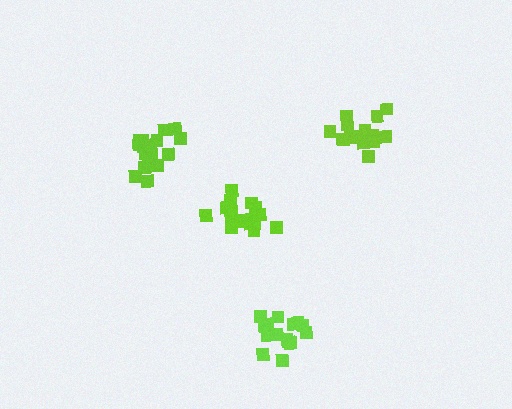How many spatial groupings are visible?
There are 4 spatial groupings.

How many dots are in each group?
Group 1: 15 dots, Group 2: 14 dots, Group 3: 19 dots, Group 4: 19 dots (67 total).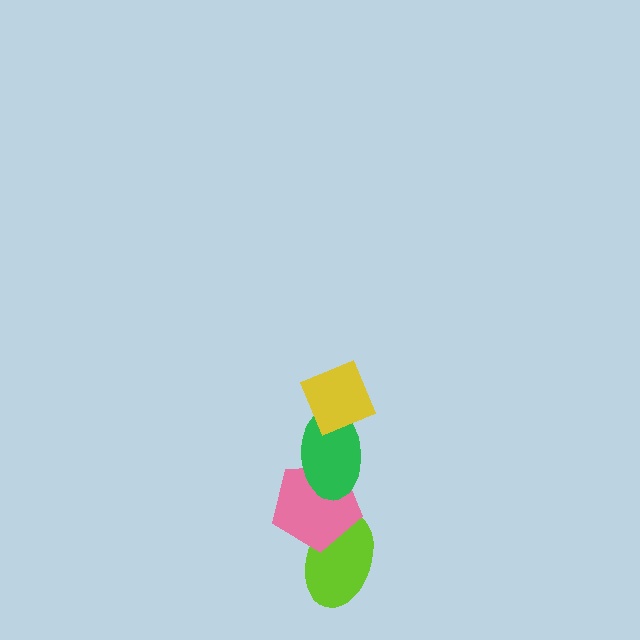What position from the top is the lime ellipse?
The lime ellipse is 4th from the top.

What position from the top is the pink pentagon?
The pink pentagon is 3rd from the top.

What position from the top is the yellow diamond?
The yellow diamond is 1st from the top.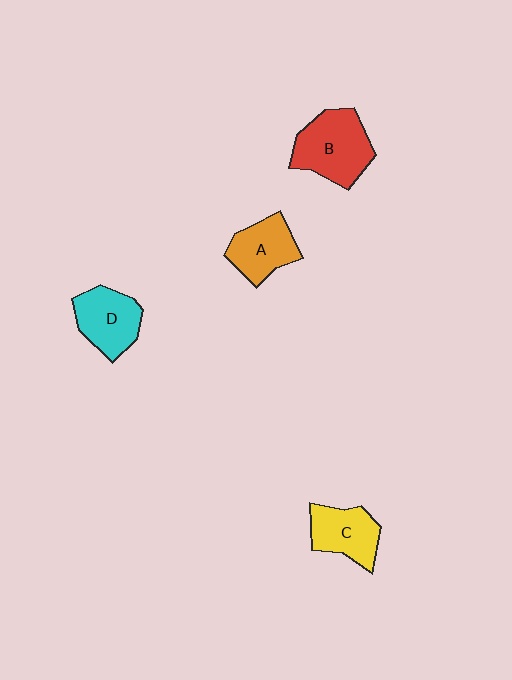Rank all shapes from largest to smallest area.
From largest to smallest: B (red), D (cyan), C (yellow), A (orange).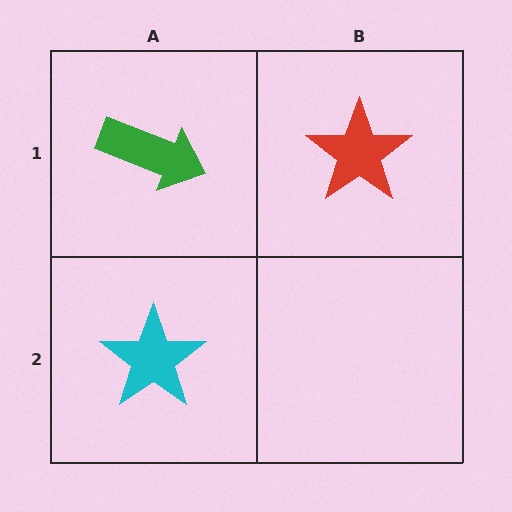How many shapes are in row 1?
2 shapes.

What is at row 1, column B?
A red star.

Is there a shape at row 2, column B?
No, that cell is empty.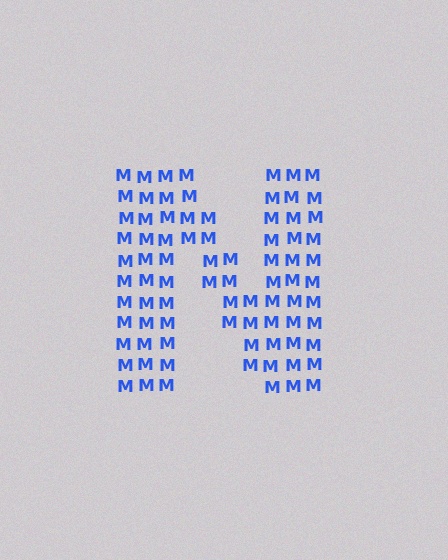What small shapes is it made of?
It is made of small letter M's.